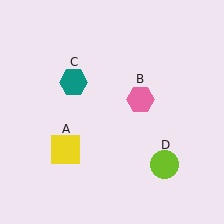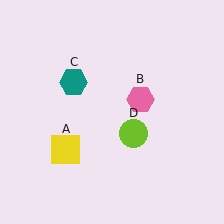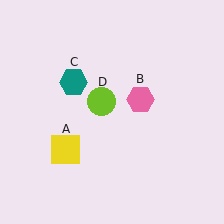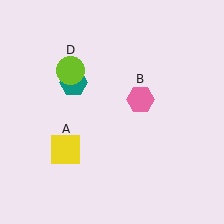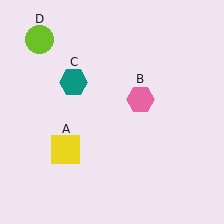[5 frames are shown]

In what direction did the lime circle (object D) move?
The lime circle (object D) moved up and to the left.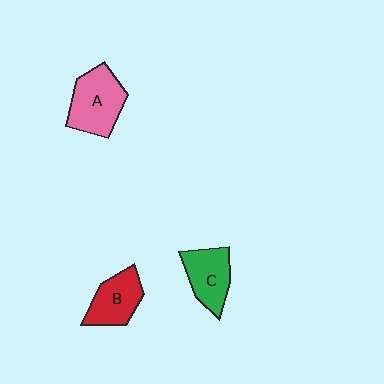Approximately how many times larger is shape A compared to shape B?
Approximately 1.3 times.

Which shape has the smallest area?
Shape B (red).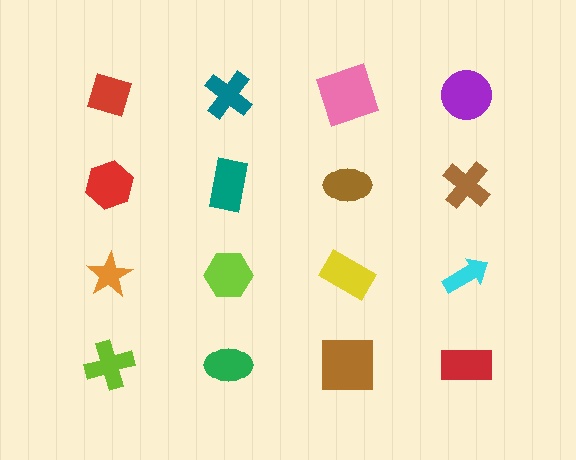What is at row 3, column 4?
A cyan arrow.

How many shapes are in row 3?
4 shapes.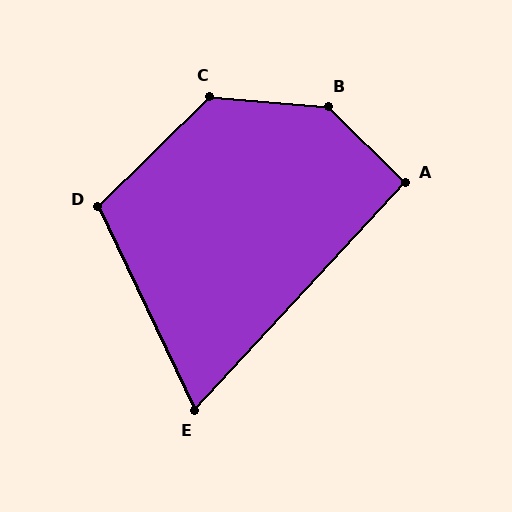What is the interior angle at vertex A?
Approximately 92 degrees (approximately right).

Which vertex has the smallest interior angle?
E, at approximately 68 degrees.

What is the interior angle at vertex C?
Approximately 131 degrees (obtuse).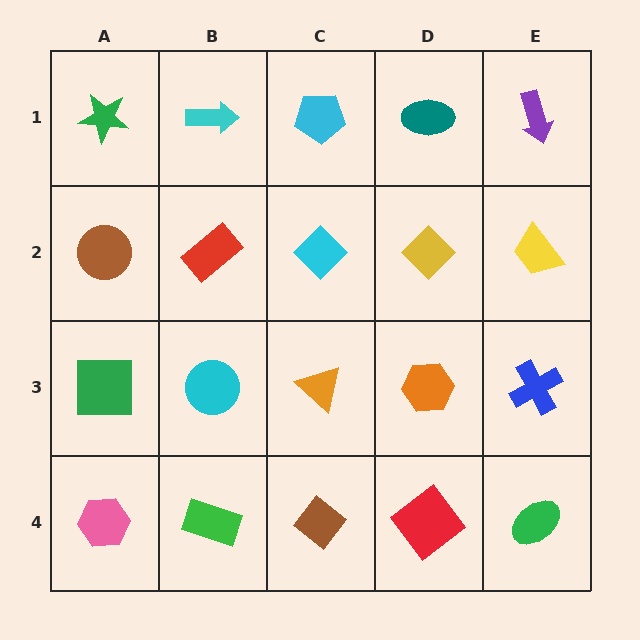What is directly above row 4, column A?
A green square.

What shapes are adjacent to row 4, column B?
A cyan circle (row 3, column B), a pink hexagon (row 4, column A), a brown diamond (row 4, column C).